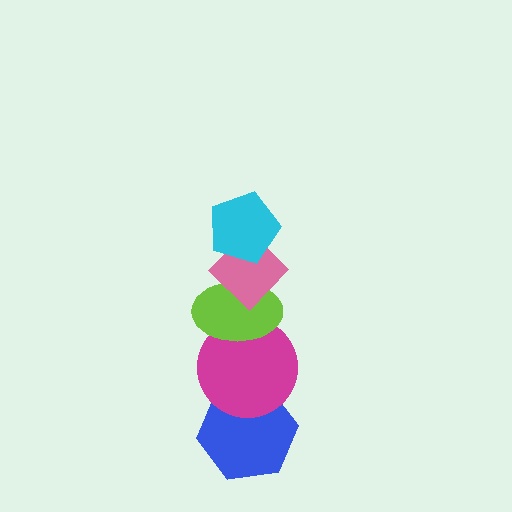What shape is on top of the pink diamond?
The cyan pentagon is on top of the pink diamond.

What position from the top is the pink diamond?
The pink diamond is 2nd from the top.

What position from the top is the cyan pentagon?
The cyan pentagon is 1st from the top.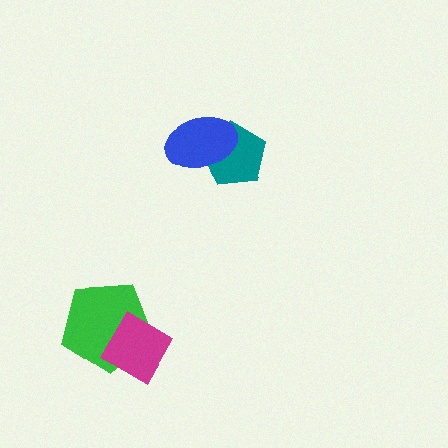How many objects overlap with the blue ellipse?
1 object overlaps with the blue ellipse.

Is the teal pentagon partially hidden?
Yes, it is partially covered by another shape.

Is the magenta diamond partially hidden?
No, no other shape covers it.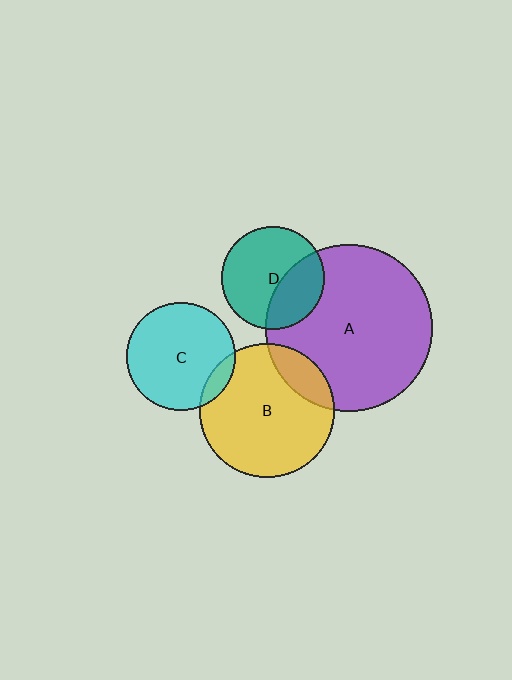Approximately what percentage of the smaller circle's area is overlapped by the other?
Approximately 10%.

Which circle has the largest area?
Circle A (purple).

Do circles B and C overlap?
Yes.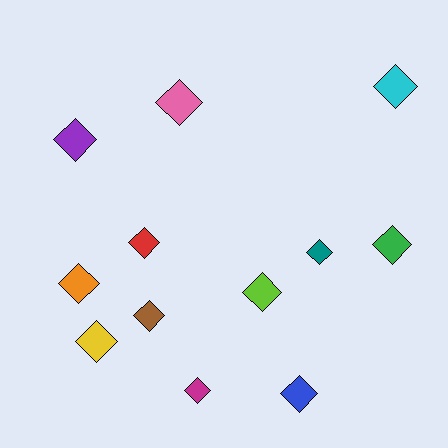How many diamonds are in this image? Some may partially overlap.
There are 12 diamonds.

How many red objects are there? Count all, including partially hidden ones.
There is 1 red object.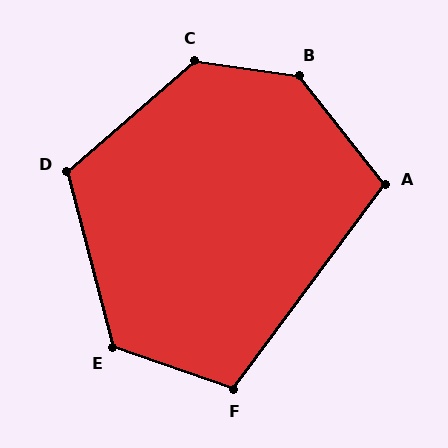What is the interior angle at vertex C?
Approximately 131 degrees (obtuse).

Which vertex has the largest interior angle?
B, at approximately 137 degrees.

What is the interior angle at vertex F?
Approximately 107 degrees (obtuse).